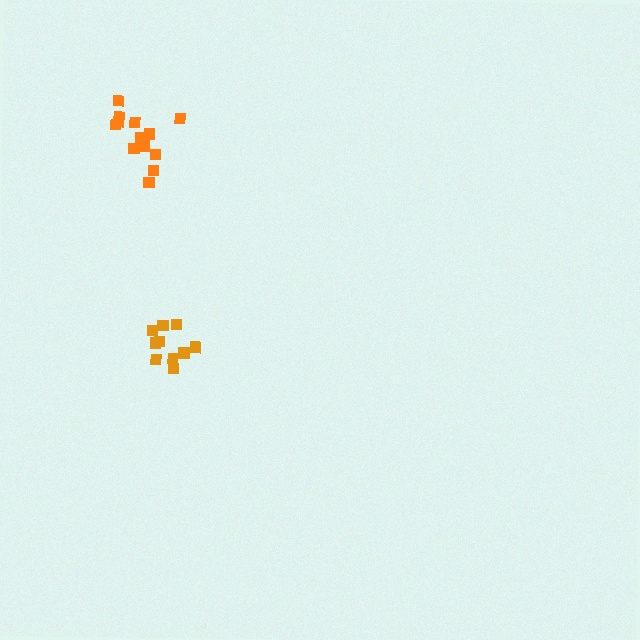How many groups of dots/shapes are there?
There are 2 groups.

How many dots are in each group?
Group 1: 10 dots, Group 2: 13 dots (23 total).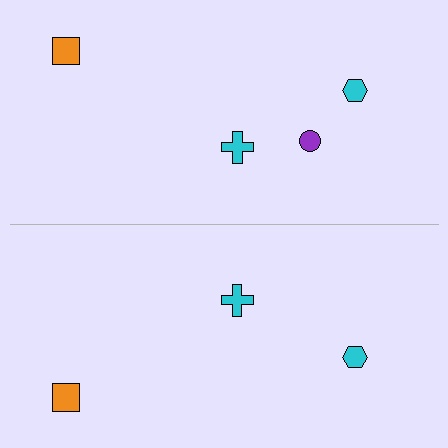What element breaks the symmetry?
A purple circle is missing from the bottom side.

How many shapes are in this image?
There are 7 shapes in this image.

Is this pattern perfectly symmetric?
No, the pattern is not perfectly symmetric. A purple circle is missing from the bottom side.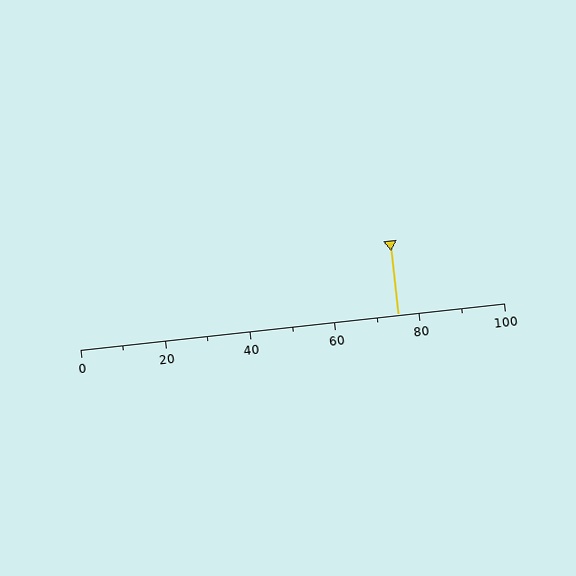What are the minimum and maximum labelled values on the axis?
The axis runs from 0 to 100.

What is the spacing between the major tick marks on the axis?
The major ticks are spaced 20 apart.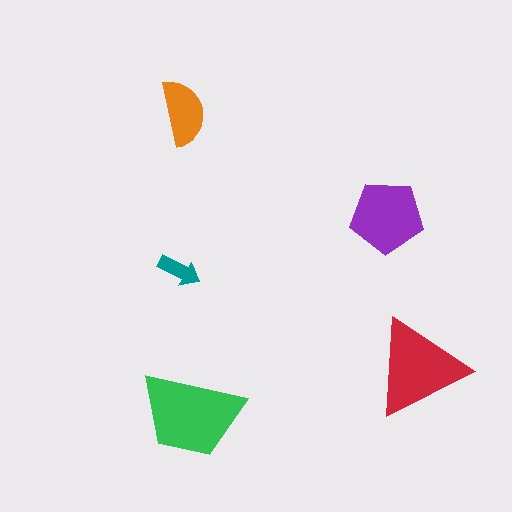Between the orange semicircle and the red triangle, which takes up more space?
The red triangle.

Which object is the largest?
The green trapezoid.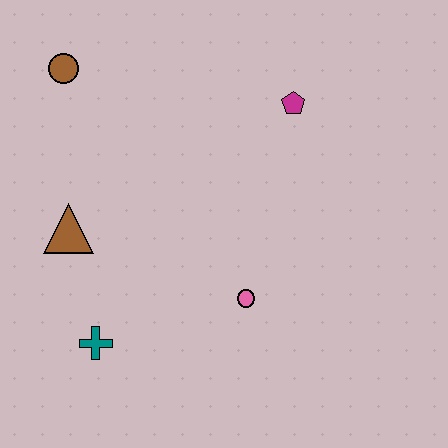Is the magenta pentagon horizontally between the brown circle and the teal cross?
No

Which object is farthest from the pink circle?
The brown circle is farthest from the pink circle.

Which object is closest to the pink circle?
The teal cross is closest to the pink circle.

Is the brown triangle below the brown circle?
Yes